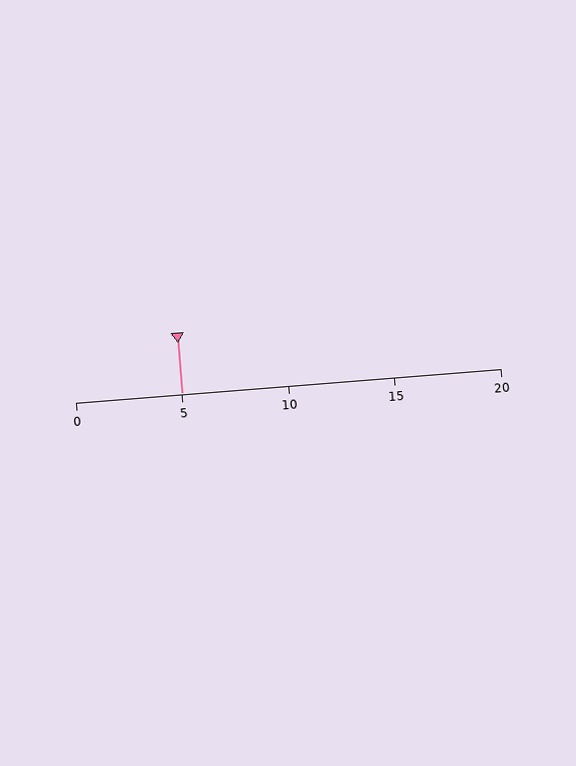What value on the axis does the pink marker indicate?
The marker indicates approximately 5.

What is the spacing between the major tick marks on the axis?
The major ticks are spaced 5 apart.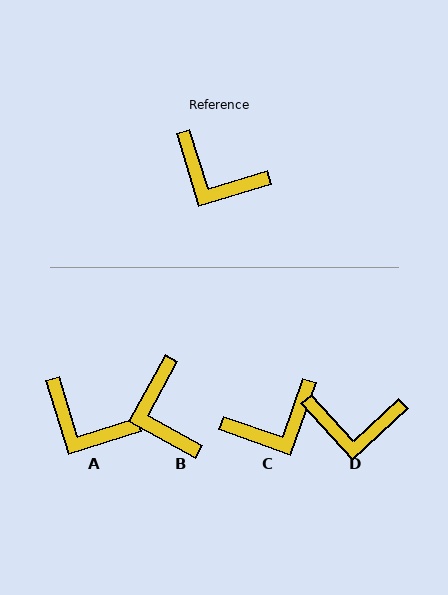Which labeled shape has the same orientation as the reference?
A.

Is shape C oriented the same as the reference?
No, it is off by about 54 degrees.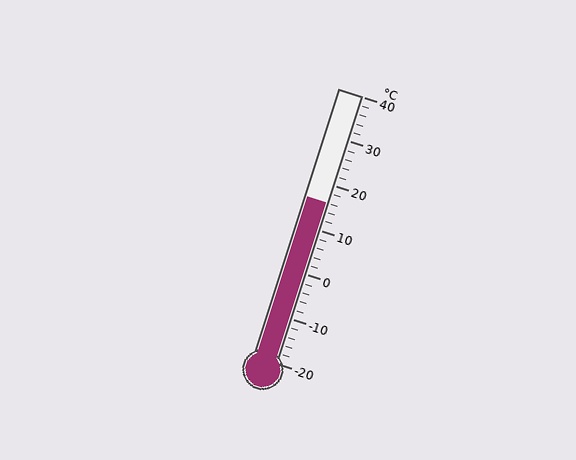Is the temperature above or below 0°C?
The temperature is above 0°C.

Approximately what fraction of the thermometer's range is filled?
The thermometer is filled to approximately 60% of its range.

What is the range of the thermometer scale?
The thermometer scale ranges from -20°C to 40°C.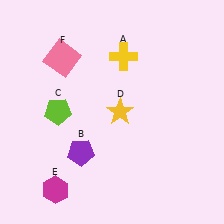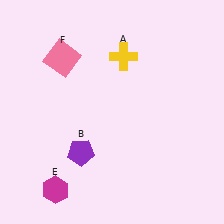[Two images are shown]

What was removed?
The lime pentagon (C), the yellow star (D) were removed in Image 2.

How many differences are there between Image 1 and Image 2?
There are 2 differences between the two images.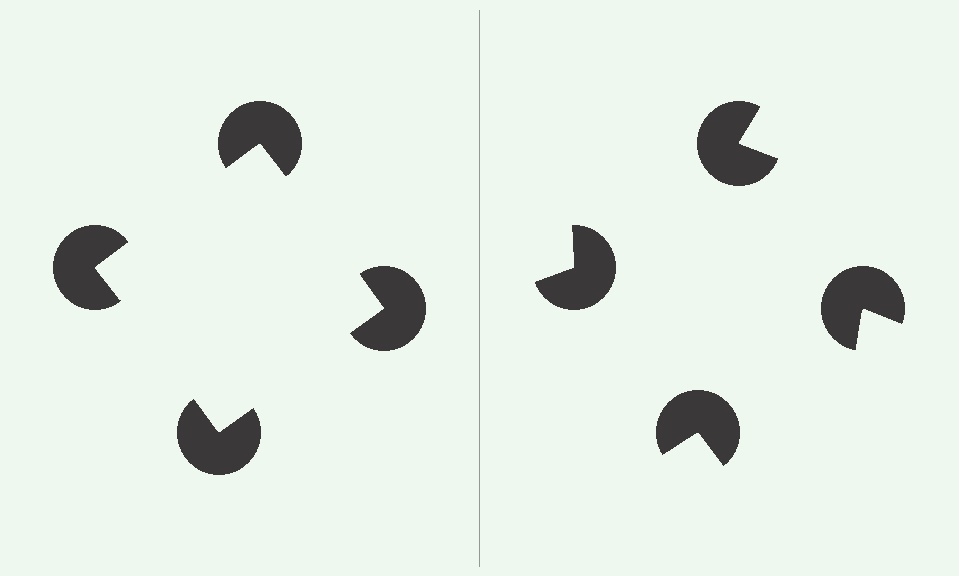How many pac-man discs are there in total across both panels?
8 — 4 on each side.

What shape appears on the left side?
An illusory square.